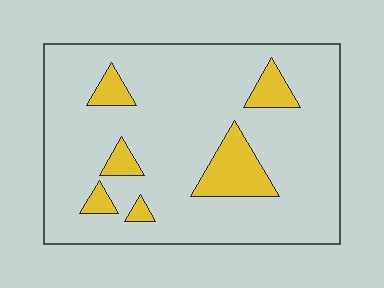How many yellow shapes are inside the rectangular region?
6.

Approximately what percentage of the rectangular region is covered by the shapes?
Approximately 15%.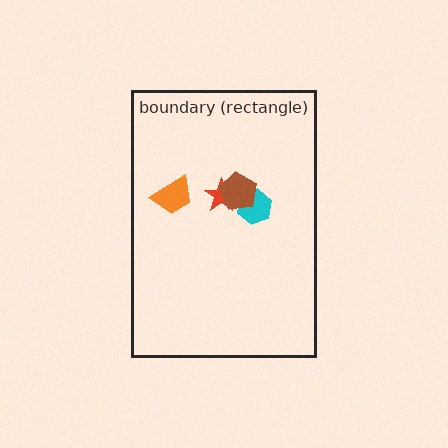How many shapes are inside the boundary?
4 inside, 0 outside.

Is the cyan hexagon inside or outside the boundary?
Inside.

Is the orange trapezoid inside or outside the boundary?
Inside.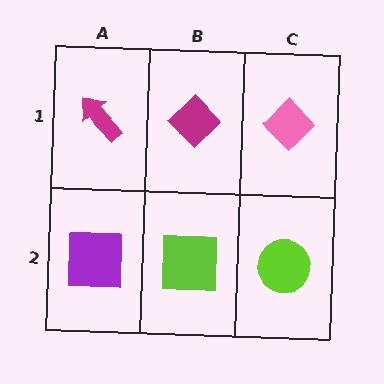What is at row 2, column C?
A lime circle.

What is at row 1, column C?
A pink diamond.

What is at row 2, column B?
A lime square.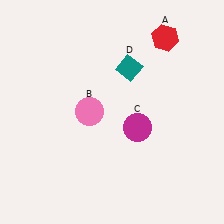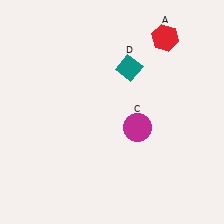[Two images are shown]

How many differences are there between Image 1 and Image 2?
There is 1 difference between the two images.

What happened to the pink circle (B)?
The pink circle (B) was removed in Image 2. It was in the top-left area of Image 1.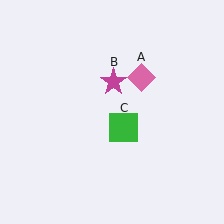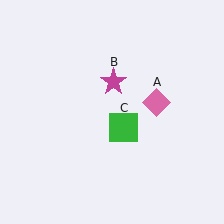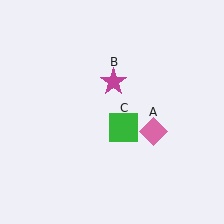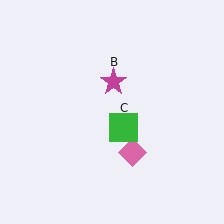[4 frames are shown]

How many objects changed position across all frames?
1 object changed position: pink diamond (object A).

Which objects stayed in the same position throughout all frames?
Magenta star (object B) and green square (object C) remained stationary.